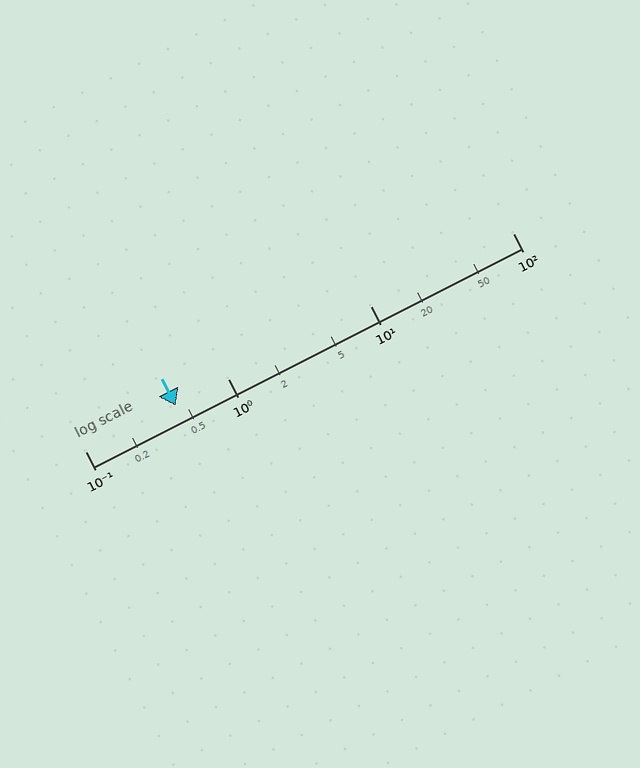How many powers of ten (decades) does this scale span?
The scale spans 3 decades, from 0.1 to 100.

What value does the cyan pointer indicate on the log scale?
The pointer indicates approximately 0.43.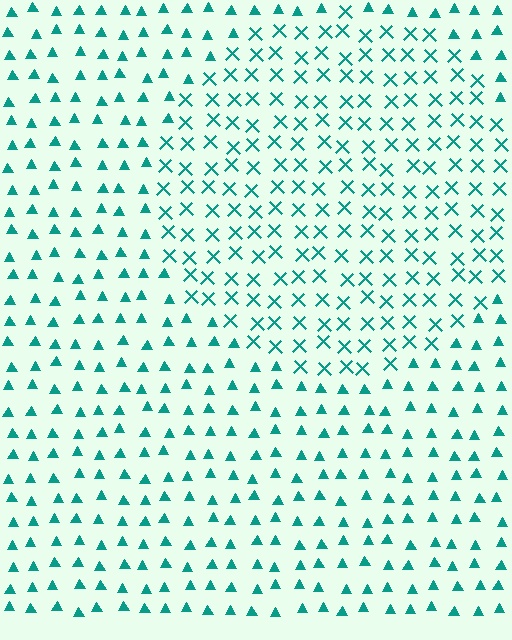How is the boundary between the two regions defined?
The boundary is defined by a change in element shape: X marks inside vs. triangles outside. All elements share the same color and spacing.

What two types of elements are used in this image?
The image uses X marks inside the circle region and triangles outside it.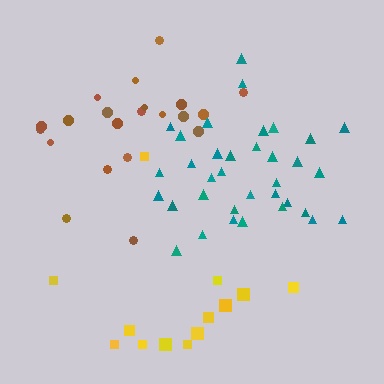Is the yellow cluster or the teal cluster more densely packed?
Teal.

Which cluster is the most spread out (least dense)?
Yellow.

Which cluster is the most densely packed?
Teal.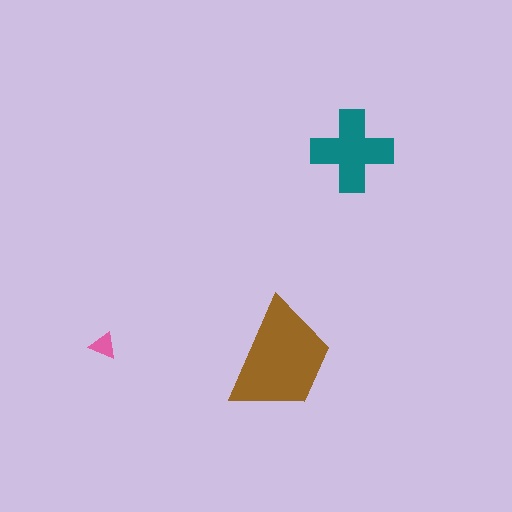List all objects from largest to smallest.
The brown trapezoid, the teal cross, the pink triangle.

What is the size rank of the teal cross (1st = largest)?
2nd.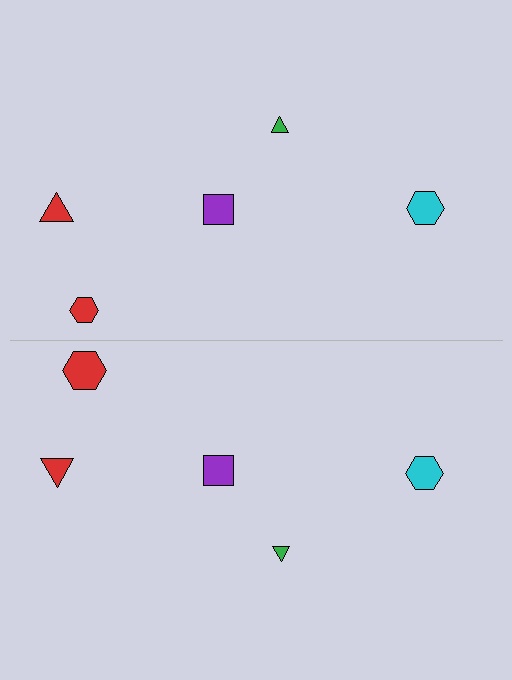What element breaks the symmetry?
The red hexagon on the bottom side has a different size than its mirror counterpart.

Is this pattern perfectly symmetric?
No, the pattern is not perfectly symmetric. The red hexagon on the bottom side has a different size than its mirror counterpart.